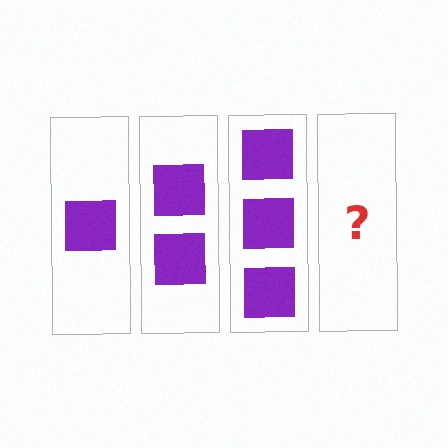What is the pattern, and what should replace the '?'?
The pattern is that each step adds one more square. The '?' should be 4 squares.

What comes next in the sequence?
The next element should be 4 squares.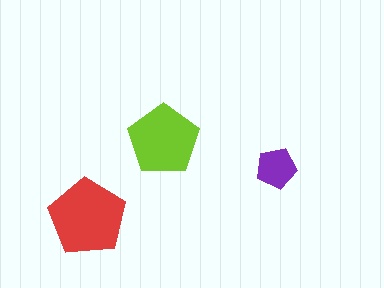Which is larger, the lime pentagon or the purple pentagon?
The lime one.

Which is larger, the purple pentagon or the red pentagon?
The red one.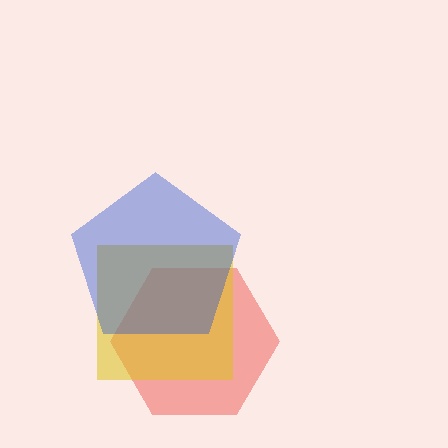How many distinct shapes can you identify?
There are 3 distinct shapes: a red hexagon, a yellow square, a blue pentagon.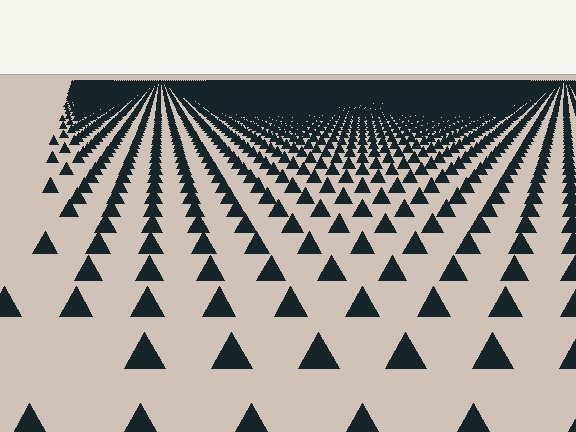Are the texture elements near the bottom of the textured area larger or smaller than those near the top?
Larger. Near the bottom, elements are closer to the viewer and appear at a bigger on-screen size.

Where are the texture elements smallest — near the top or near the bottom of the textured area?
Near the top.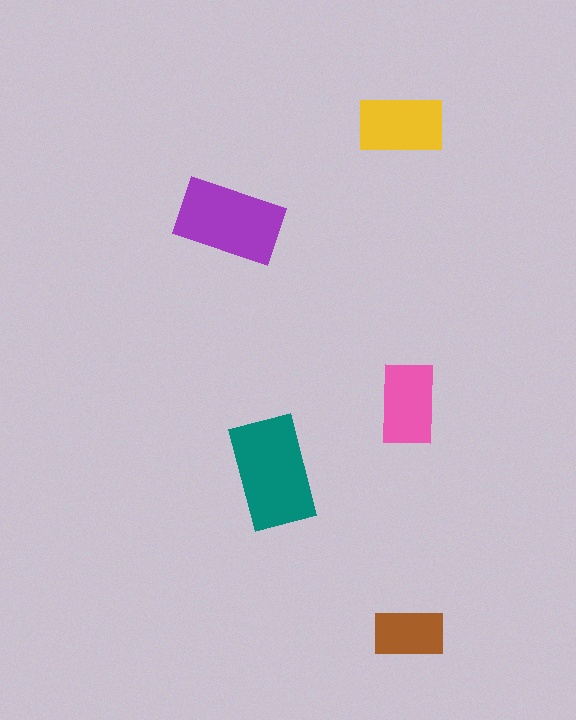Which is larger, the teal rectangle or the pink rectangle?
The teal one.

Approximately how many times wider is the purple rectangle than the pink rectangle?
About 1.5 times wider.